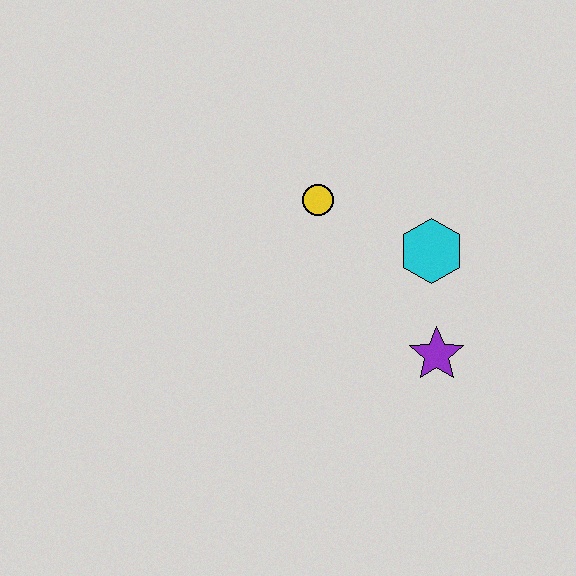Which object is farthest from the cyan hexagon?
The yellow circle is farthest from the cyan hexagon.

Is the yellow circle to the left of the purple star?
Yes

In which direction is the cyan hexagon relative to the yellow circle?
The cyan hexagon is to the right of the yellow circle.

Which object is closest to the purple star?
The cyan hexagon is closest to the purple star.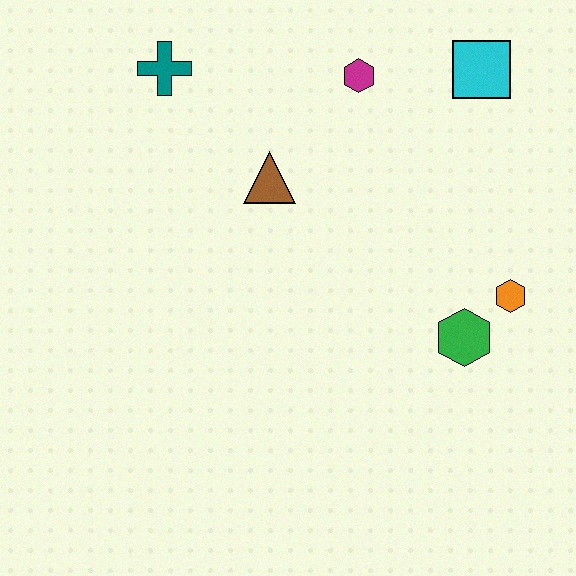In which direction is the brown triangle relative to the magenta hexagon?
The brown triangle is below the magenta hexagon.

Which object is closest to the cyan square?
The magenta hexagon is closest to the cyan square.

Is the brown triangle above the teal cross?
No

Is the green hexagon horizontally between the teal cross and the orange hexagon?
Yes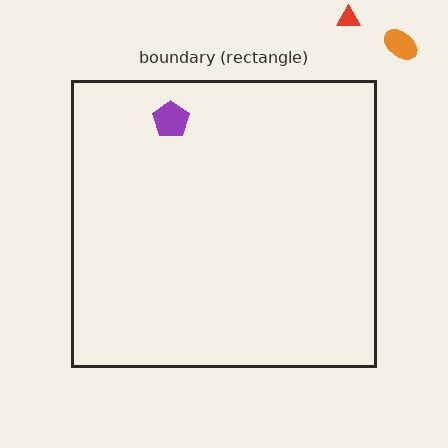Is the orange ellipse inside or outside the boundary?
Outside.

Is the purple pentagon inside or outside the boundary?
Inside.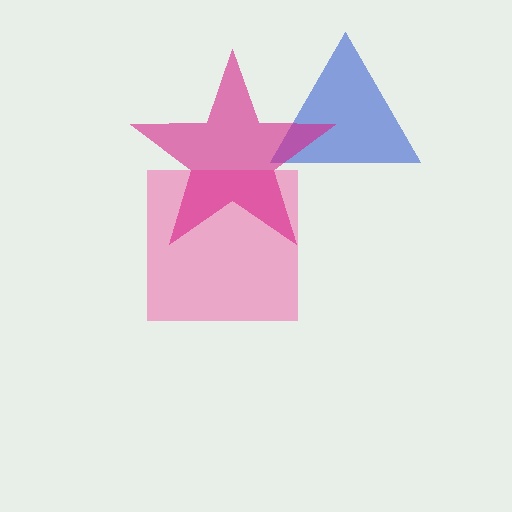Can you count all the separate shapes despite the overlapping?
Yes, there are 3 separate shapes.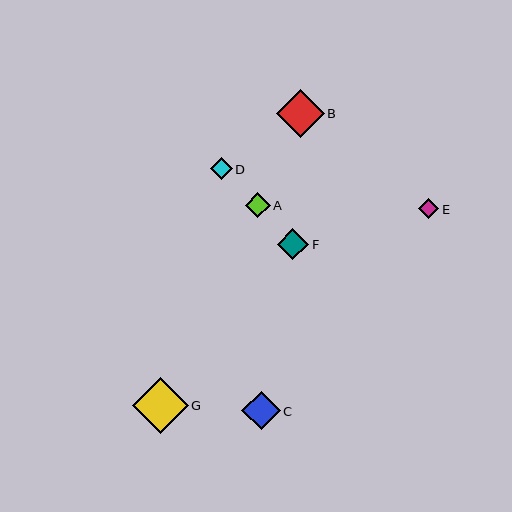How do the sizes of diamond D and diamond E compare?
Diamond D and diamond E are approximately the same size.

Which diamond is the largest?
Diamond G is the largest with a size of approximately 56 pixels.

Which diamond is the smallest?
Diamond E is the smallest with a size of approximately 20 pixels.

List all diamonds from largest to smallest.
From largest to smallest: G, B, C, F, A, D, E.